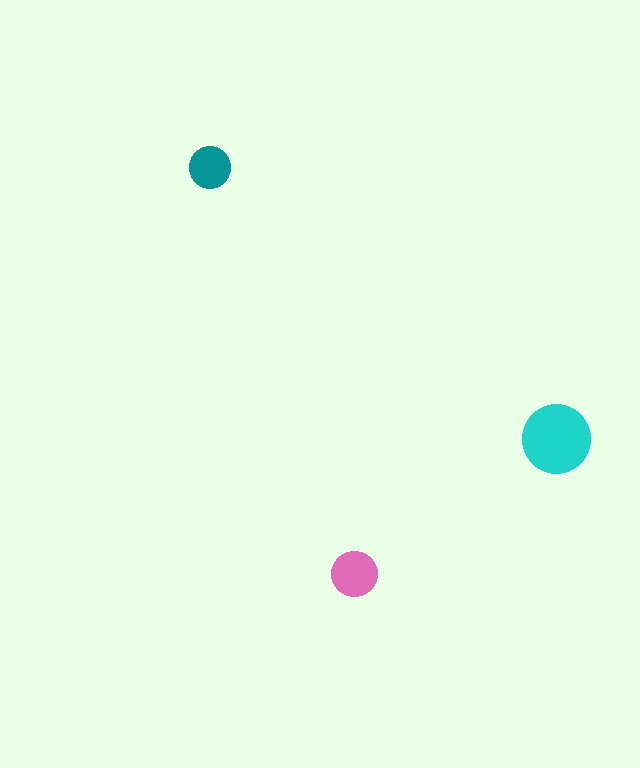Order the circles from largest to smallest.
the cyan one, the pink one, the teal one.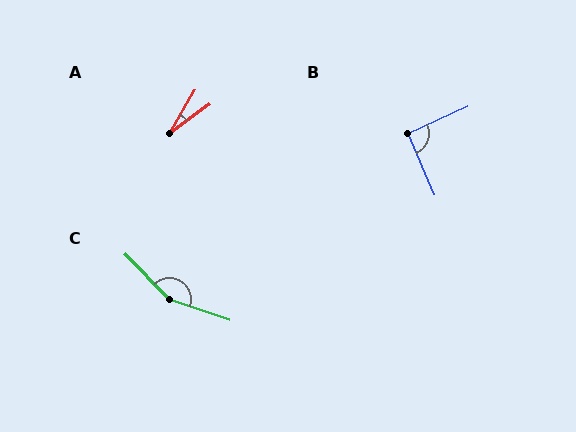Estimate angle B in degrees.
Approximately 90 degrees.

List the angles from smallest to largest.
A (23°), B (90°), C (154°).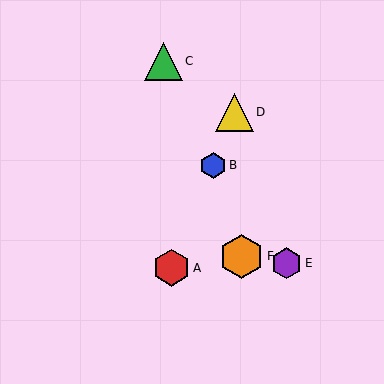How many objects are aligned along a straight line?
3 objects (A, B, D) are aligned along a straight line.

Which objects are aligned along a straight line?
Objects A, B, D are aligned along a straight line.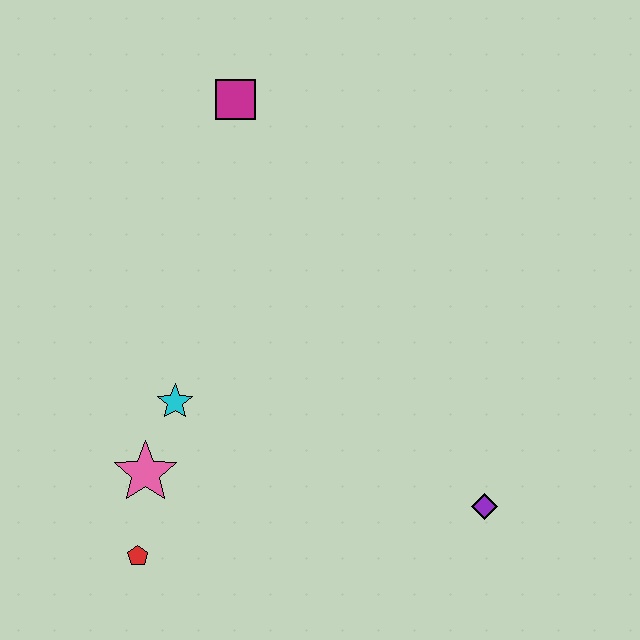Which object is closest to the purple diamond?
The cyan star is closest to the purple diamond.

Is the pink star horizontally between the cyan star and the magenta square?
No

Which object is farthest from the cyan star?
The purple diamond is farthest from the cyan star.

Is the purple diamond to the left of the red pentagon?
No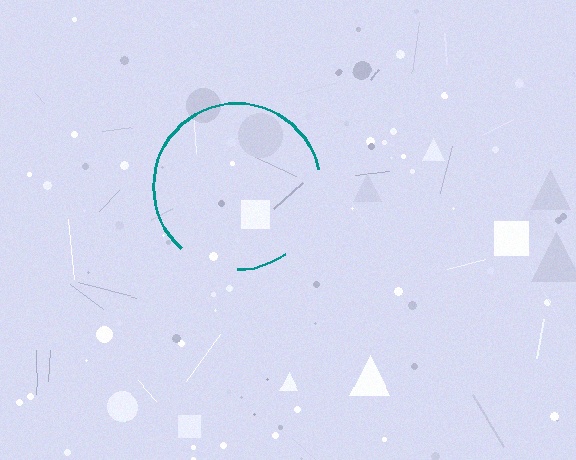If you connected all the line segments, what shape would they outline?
They would outline a circle.